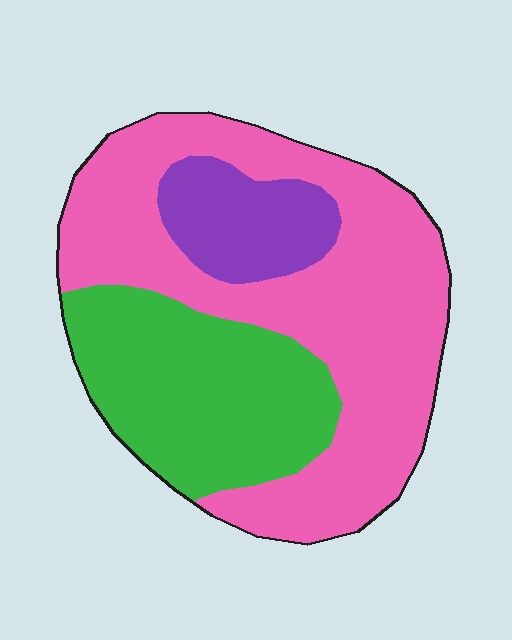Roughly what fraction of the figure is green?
Green covers roughly 30% of the figure.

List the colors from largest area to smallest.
From largest to smallest: pink, green, purple.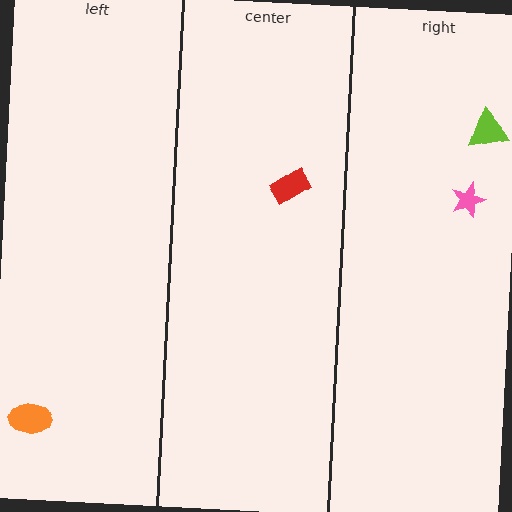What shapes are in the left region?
The orange ellipse.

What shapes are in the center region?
The red rectangle.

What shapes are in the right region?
The pink star, the lime triangle.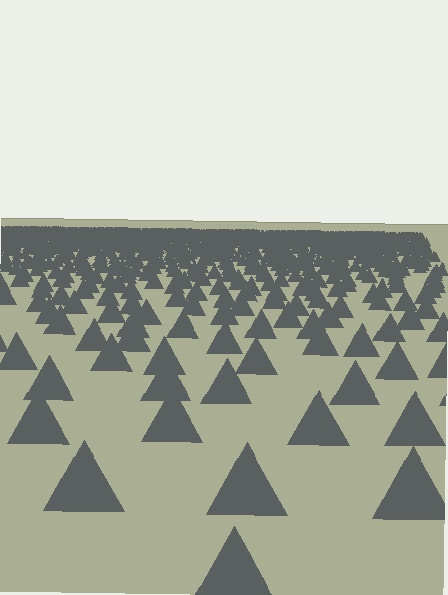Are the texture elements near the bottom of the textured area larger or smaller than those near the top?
Larger. Near the bottom, elements are closer to the viewer and appear at a bigger on-screen size.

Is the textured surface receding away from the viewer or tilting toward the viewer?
The surface is receding away from the viewer. Texture elements get smaller and denser toward the top.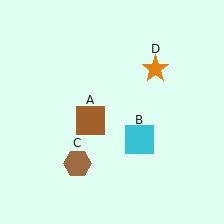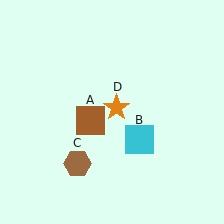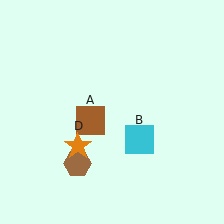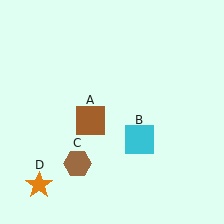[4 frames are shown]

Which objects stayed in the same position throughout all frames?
Brown square (object A) and cyan square (object B) and brown hexagon (object C) remained stationary.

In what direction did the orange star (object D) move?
The orange star (object D) moved down and to the left.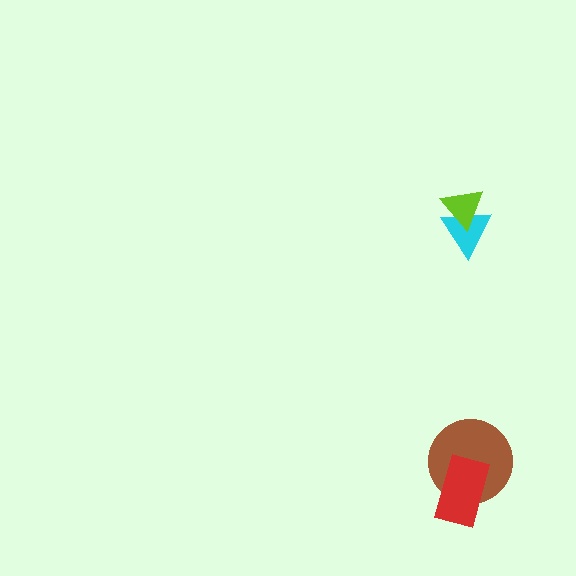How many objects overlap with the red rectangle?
1 object overlaps with the red rectangle.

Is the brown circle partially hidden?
Yes, it is partially covered by another shape.